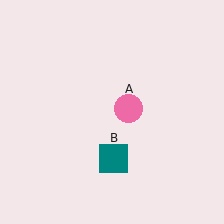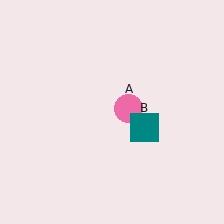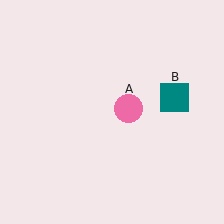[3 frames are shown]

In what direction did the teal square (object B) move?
The teal square (object B) moved up and to the right.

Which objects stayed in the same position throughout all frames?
Pink circle (object A) remained stationary.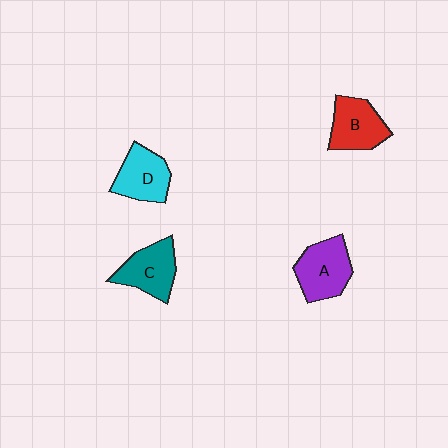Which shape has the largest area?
Shape A (purple).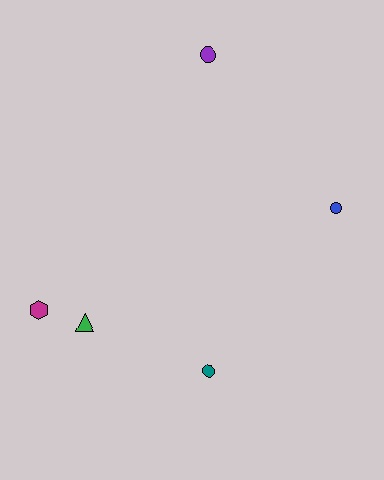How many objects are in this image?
There are 5 objects.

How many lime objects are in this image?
There are no lime objects.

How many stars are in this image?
There are no stars.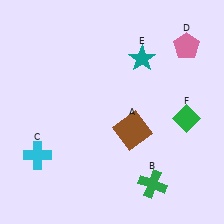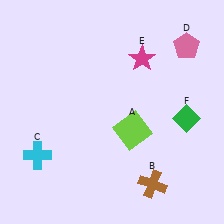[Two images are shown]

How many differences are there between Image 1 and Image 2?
There are 3 differences between the two images.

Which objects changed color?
A changed from brown to lime. B changed from green to brown. E changed from teal to magenta.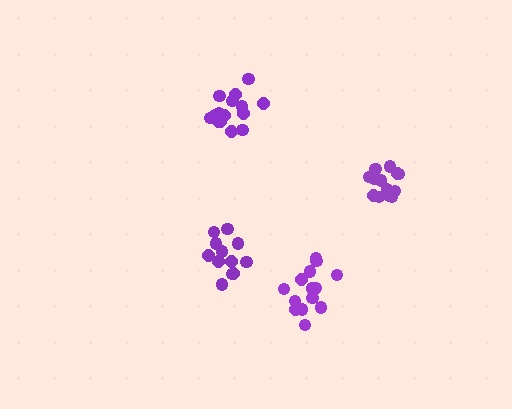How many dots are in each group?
Group 1: 12 dots, Group 2: 15 dots, Group 3: 13 dots, Group 4: 15 dots (55 total).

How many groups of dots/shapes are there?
There are 4 groups.